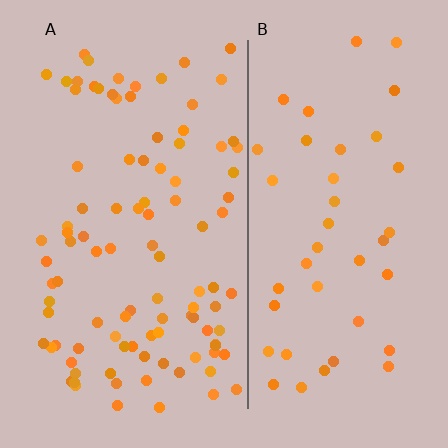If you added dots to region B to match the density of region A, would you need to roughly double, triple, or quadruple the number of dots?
Approximately double.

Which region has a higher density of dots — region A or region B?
A (the left).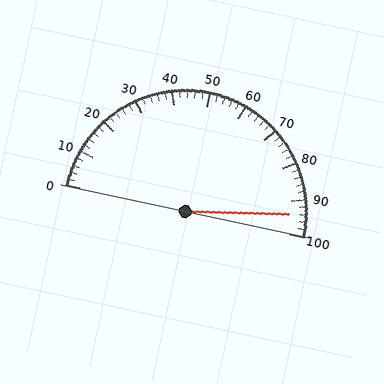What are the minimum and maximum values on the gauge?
The gauge ranges from 0 to 100.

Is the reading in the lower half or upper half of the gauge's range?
The reading is in the upper half of the range (0 to 100).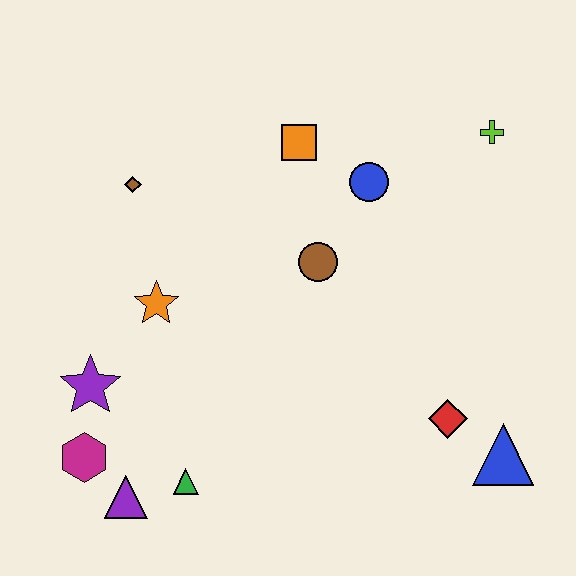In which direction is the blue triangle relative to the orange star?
The blue triangle is to the right of the orange star.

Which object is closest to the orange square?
The blue circle is closest to the orange square.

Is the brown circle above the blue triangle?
Yes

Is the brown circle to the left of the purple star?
No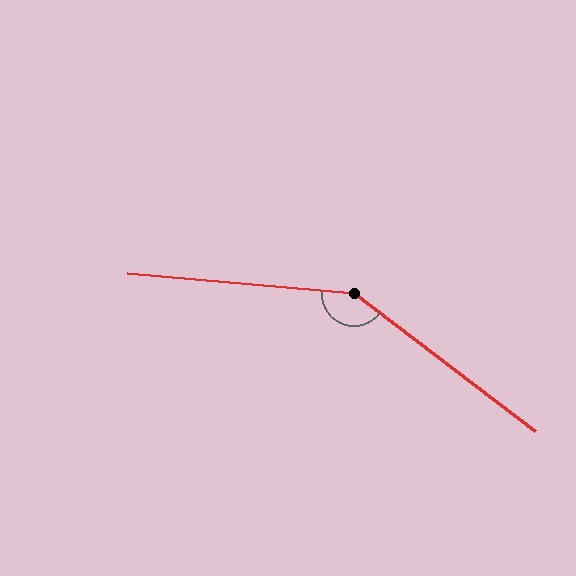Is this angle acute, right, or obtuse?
It is obtuse.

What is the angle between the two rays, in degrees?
Approximately 148 degrees.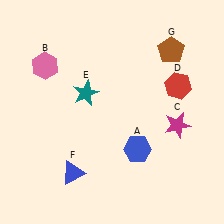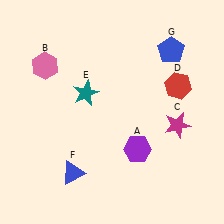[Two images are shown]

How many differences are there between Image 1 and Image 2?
There are 2 differences between the two images.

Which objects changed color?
A changed from blue to purple. G changed from brown to blue.